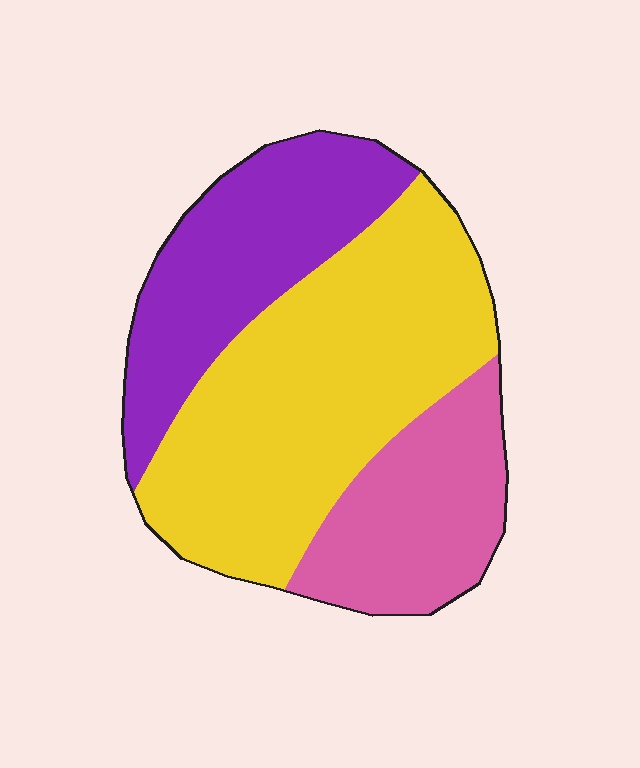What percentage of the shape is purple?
Purple takes up about one quarter (1/4) of the shape.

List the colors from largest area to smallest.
From largest to smallest: yellow, purple, pink.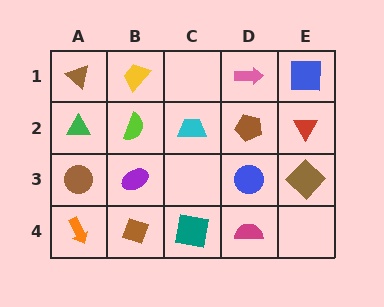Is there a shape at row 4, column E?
No, that cell is empty.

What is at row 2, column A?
A green triangle.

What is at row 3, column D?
A blue circle.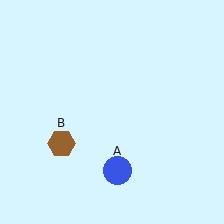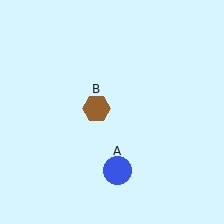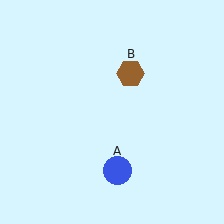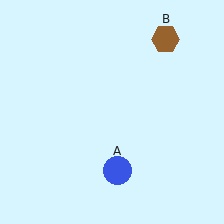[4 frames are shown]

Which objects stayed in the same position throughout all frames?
Blue circle (object A) remained stationary.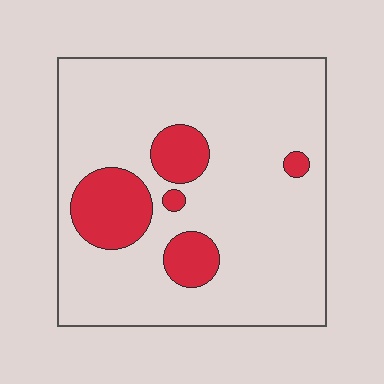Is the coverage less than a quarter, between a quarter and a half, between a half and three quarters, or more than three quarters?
Less than a quarter.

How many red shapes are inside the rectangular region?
5.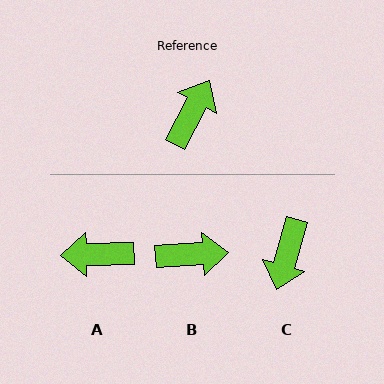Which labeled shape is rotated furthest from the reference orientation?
C, about 168 degrees away.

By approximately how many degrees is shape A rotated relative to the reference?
Approximately 120 degrees counter-clockwise.